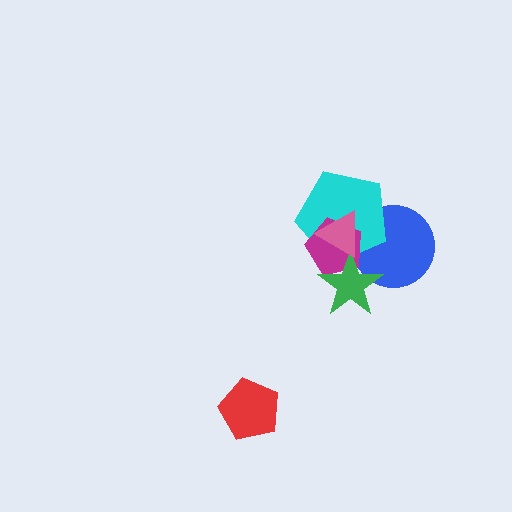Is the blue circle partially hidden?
Yes, it is partially covered by another shape.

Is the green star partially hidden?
Yes, it is partially covered by another shape.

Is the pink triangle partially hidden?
No, no other shape covers it.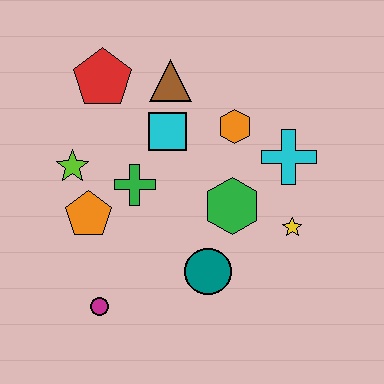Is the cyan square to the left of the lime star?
No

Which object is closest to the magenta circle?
The orange pentagon is closest to the magenta circle.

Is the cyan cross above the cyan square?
No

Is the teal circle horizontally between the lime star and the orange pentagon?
No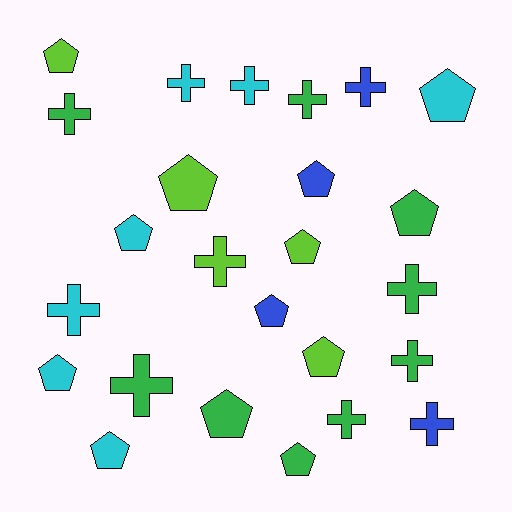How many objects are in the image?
There are 25 objects.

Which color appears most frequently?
Green, with 9 objects.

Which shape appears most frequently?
Pentagon, with 13 objects.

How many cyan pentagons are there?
There are 4 cyan pentagons.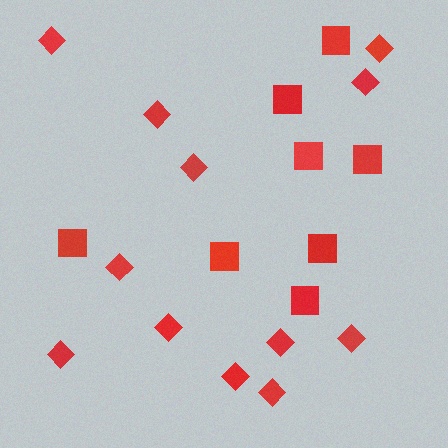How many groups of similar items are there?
There are 2 groups: one group of squares (8) and one group of diamonds (12).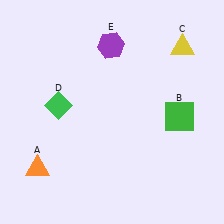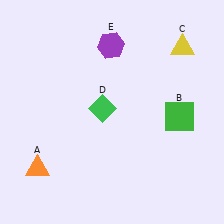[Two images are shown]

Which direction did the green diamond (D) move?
The green diamond (D) moved right.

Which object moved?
The green diamond (D) moved right.